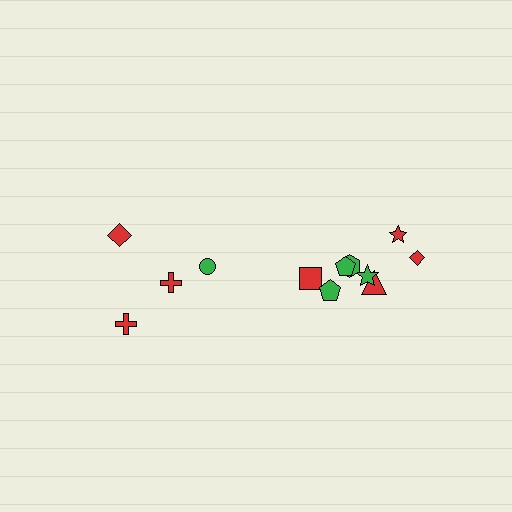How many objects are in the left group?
There are 4 objects.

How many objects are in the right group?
There are 8 objects.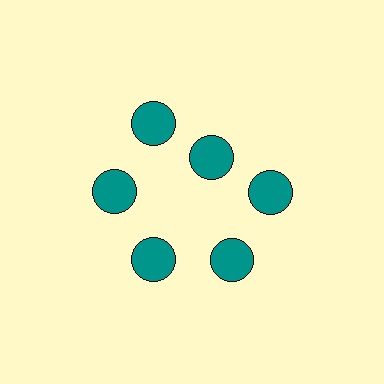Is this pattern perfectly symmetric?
No. The 6 teal circles are arranged in a ring, but one element near the 1 o'clock position is pulled inward toward the center, breaking the 6-fold rotational symmetry.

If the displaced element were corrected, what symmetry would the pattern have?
It would have 6-fold rotational symmetry — the pattern would map onto itself every 60 degrees.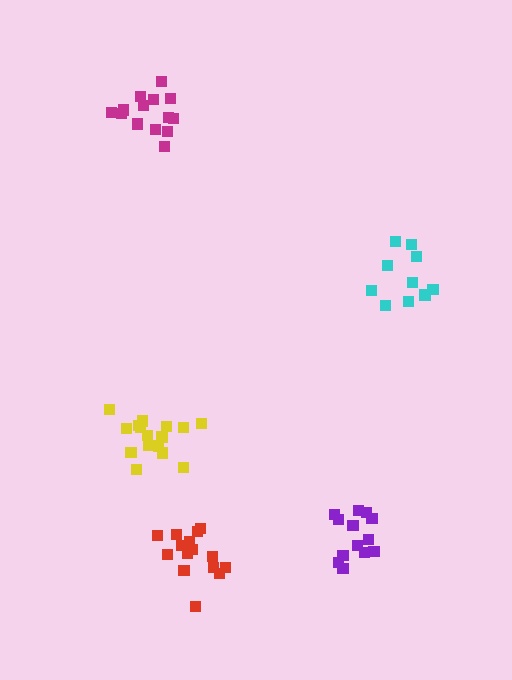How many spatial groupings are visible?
There are 5 spatial groupings.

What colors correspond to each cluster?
The clusters are colored: cyan, magenta, red, purple, yellow.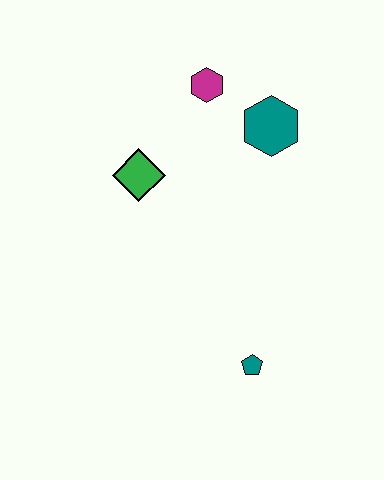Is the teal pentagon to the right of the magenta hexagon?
Yes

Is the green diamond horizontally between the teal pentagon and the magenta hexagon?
No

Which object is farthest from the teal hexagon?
The teal pentagon is farthest from the teal hexagon.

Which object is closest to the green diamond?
The magenta hexagon is closest to the green diamond.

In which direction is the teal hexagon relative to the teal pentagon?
The teal hexagon is above the teal pentagon.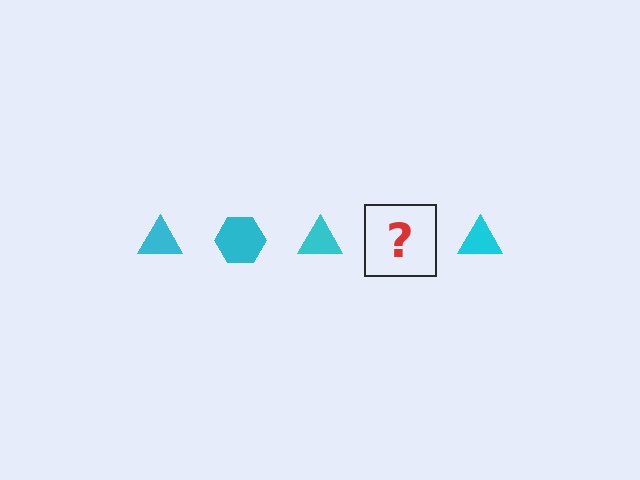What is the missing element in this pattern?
The missing element is a cyan hexagon.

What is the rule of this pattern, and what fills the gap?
The rule is that the pattern cycles through triangle, hexagon shapes in cyan. The gap should be filled with a cyan hexagon.